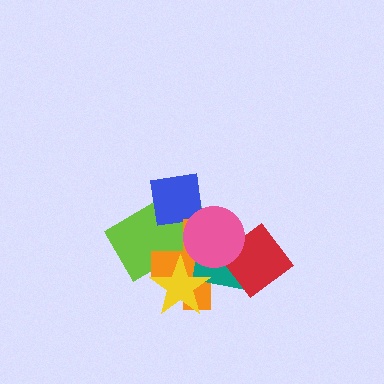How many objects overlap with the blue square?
3 objects overlap with the blue square.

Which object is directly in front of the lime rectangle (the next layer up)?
The blue square is directly in front of the lime rectangle.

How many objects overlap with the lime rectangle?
4 objects overlap with the lime rectangle.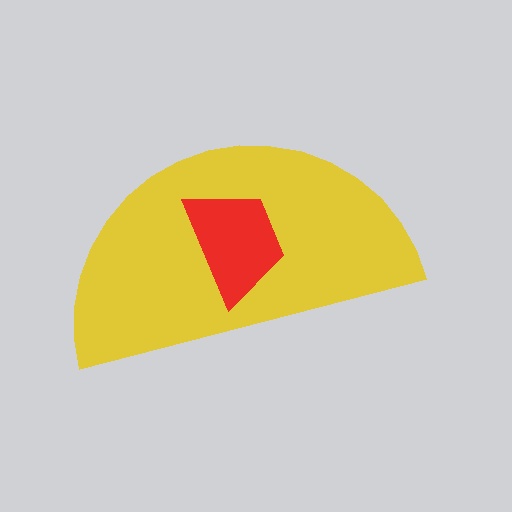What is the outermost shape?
The yellow semicircle.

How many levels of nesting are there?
2.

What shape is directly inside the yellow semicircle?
The red trapezoid.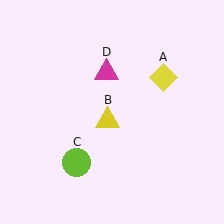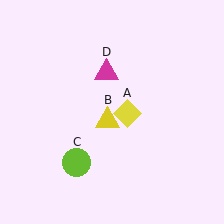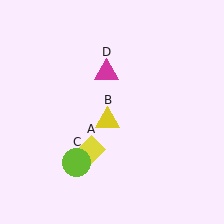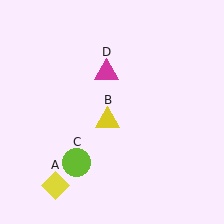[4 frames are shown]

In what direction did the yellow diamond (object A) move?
The yellow diamond (object A) moved down and to the left.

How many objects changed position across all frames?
1 object changed position: yellow diamond (object A).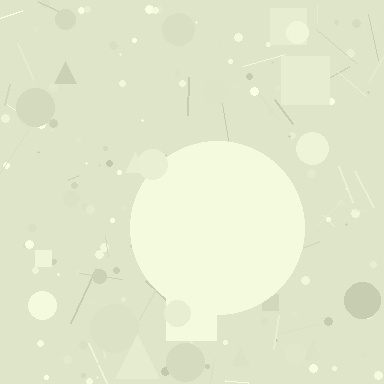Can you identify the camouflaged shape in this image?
The camouflaged shape is a circle.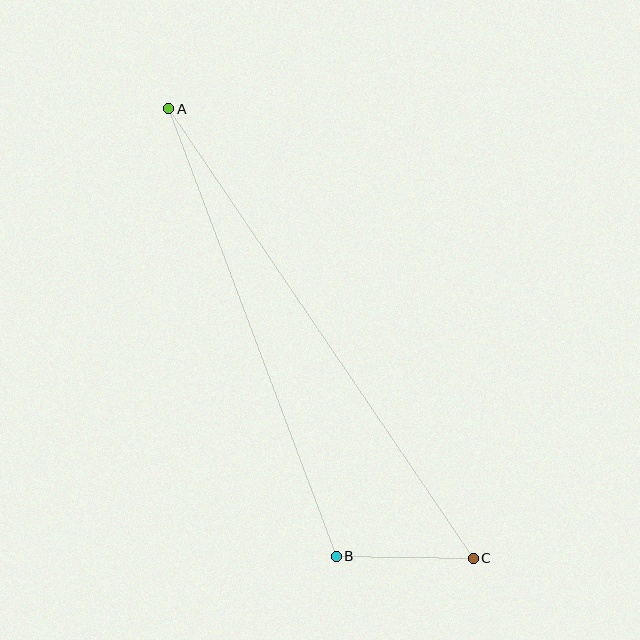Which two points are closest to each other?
Points B and C are closest to each other.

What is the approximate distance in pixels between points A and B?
The distance between A and B is approximately 478 pixels.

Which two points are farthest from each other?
Points A and C are farthest from each other.